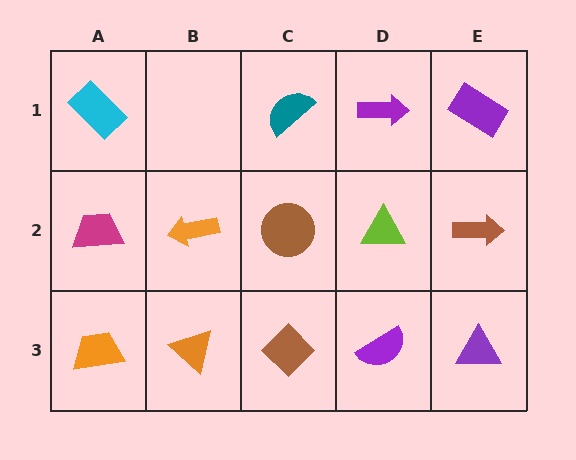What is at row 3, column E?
A purple triangle.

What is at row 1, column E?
A purple rectangle.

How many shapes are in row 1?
4 shapes.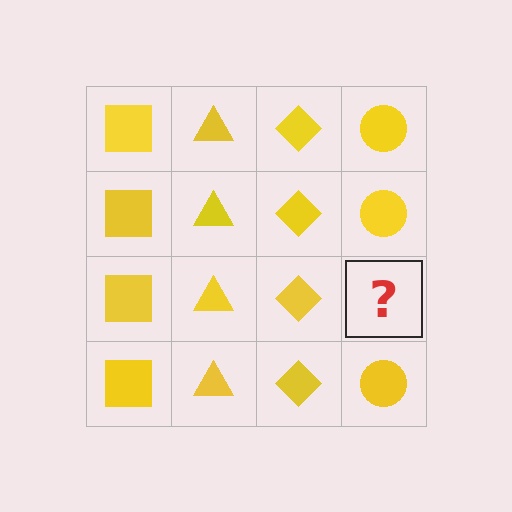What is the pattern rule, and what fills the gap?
The rule is that each column has a consistent shape. The gap should be filled with a yellow circle.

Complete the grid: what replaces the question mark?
The question mark should be replaced with a yellow circle.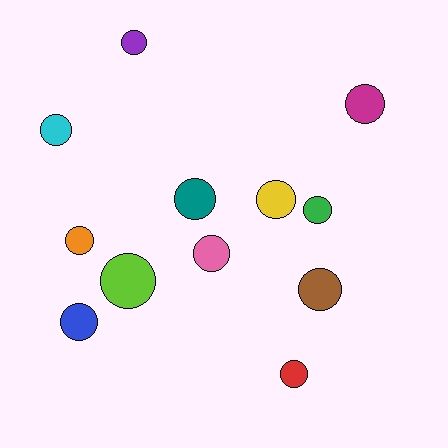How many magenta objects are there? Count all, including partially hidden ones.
There is 1 magenta object.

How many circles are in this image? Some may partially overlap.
There are 12 circles.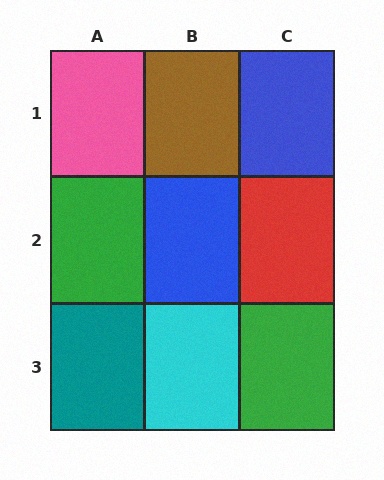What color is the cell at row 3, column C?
Green.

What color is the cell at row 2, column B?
Blue.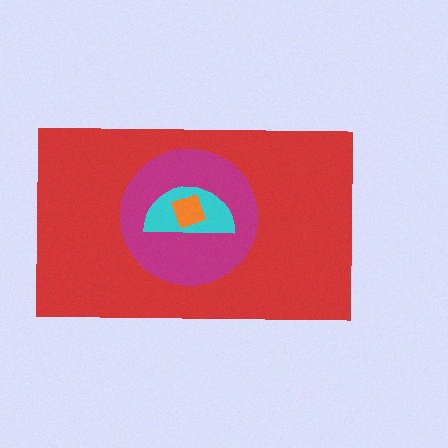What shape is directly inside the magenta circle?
The cyan semicircle.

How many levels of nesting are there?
4.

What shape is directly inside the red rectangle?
The magenta circle.